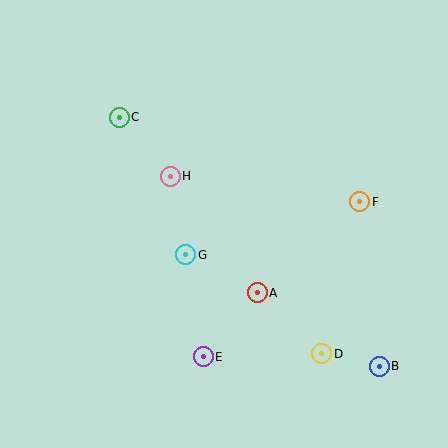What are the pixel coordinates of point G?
Point G is at (186, 255).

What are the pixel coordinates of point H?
Point H is at (170, 176).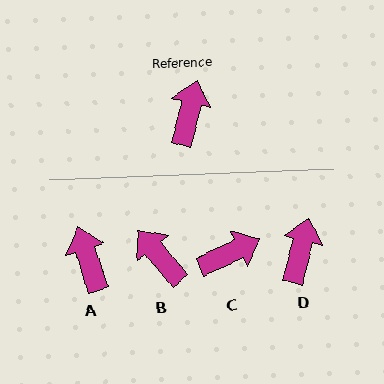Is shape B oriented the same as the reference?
No, it is off by about 54 degrees.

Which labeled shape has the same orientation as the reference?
D.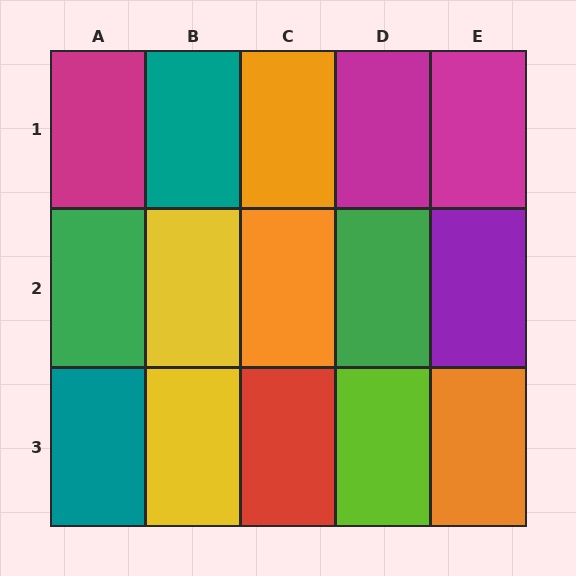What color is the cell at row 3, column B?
Yellow.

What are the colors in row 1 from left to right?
Magenta, teal, orange, magenta, magenta.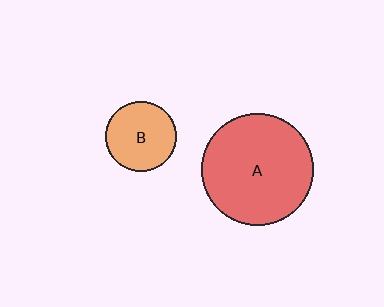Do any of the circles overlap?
No, none of the circles overlap.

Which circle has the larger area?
Circle A (red).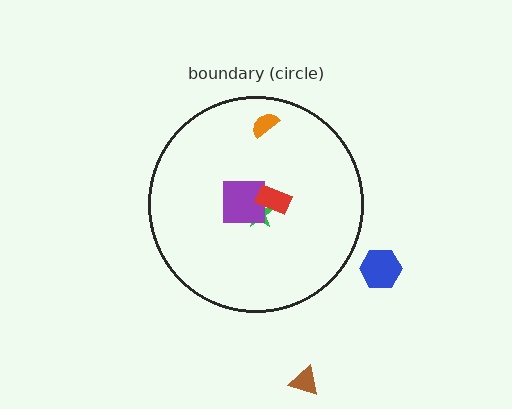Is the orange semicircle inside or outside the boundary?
Inside.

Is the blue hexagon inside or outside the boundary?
Outside.